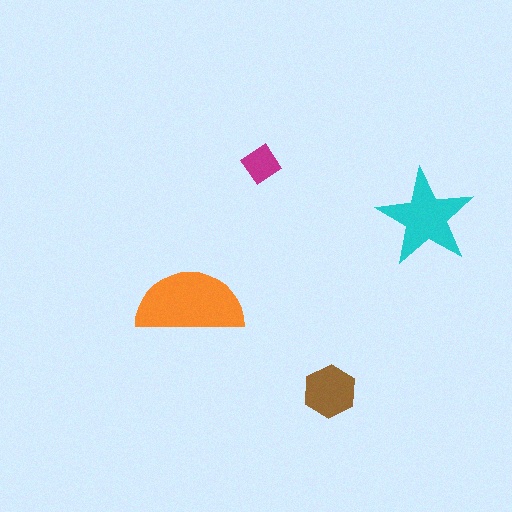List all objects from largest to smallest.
The orange semicircle, the cyan star, the brown hexagon, the magenta diamond.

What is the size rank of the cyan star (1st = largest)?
2nd.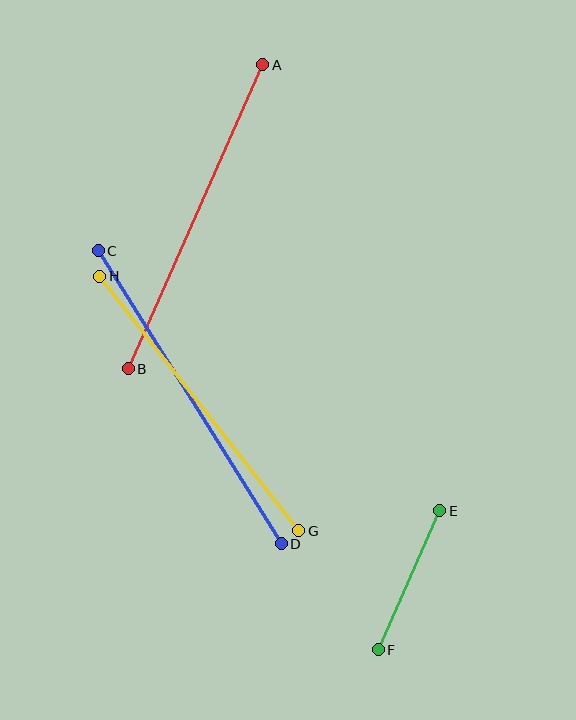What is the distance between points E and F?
The distance is approximately 152 pixels.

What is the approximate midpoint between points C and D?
The midpoint is at approximately (190, 397) pixels.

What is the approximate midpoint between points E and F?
The midpoint is at approximately (409, 580) pixels.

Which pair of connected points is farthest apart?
Points C and D are farthest apart.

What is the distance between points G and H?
The distance is approximately 323 pixels.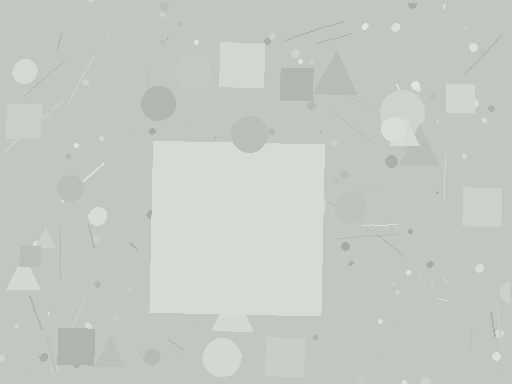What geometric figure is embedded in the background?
A square is embedded in the background.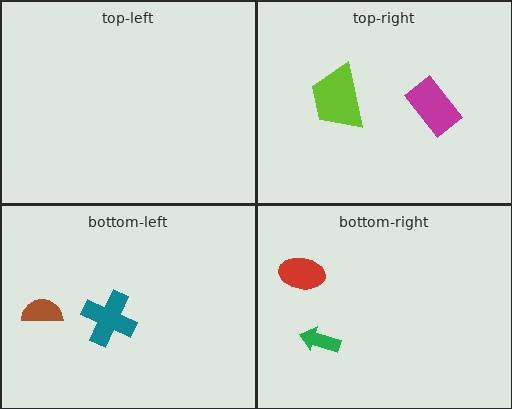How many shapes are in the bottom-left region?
2.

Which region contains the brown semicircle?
The bottom-left region.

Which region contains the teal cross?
The bottom-left region.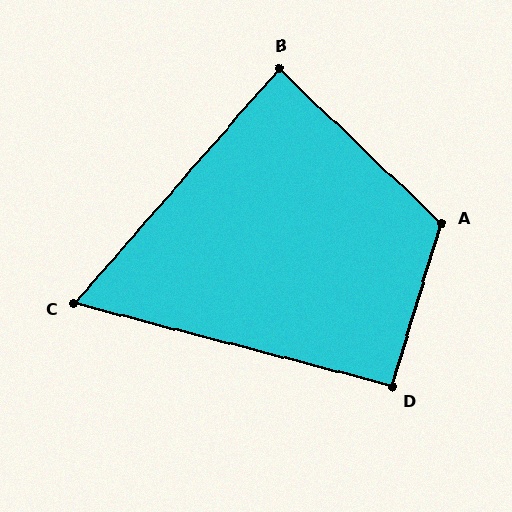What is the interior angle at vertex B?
Approximately 88 degrees (approximately right).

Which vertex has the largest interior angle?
A, at approximately 117 degrees.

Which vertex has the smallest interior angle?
C, at approximately 63 degrees.